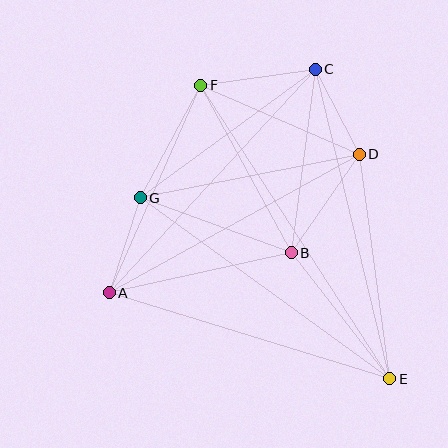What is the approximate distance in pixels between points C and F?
The distance between C and F is approximately 116 pixels.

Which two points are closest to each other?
Points C and D are closest to each other.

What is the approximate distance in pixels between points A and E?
The distance between A and E is approximately 293 pixels.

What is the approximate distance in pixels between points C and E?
The distance between C and E is approximately 318 pixels.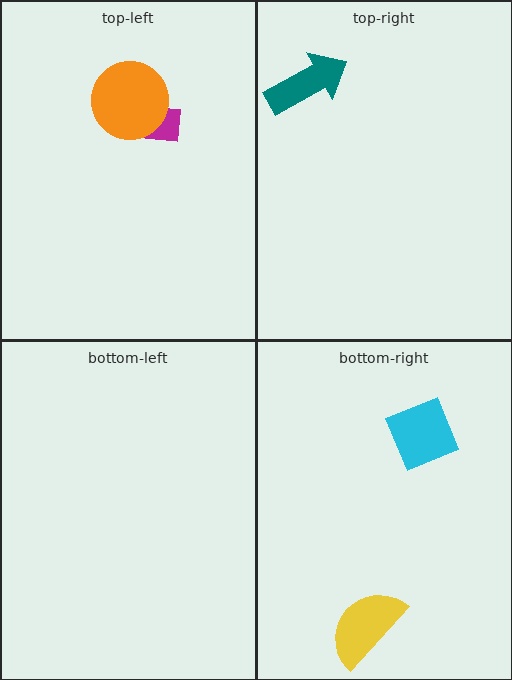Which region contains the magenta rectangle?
The top-left region.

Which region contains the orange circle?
The top-left region.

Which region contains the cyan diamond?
The bottom-right region.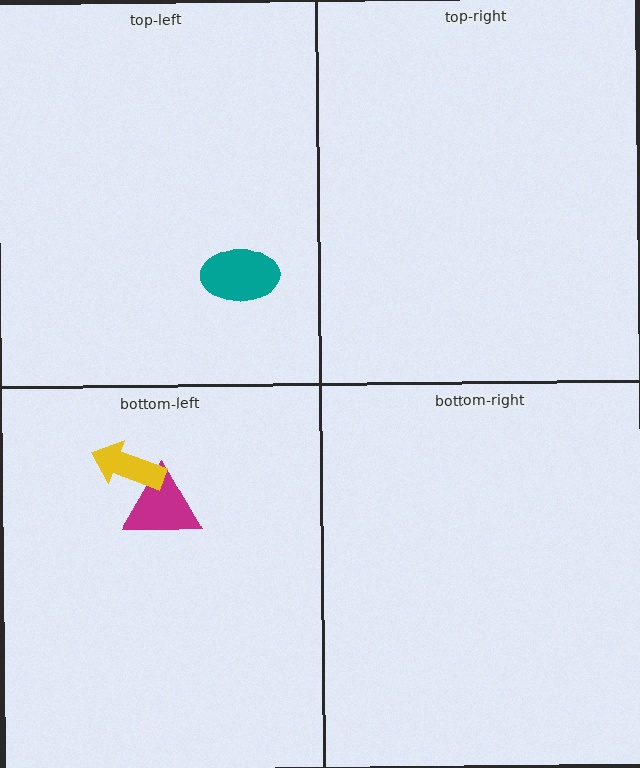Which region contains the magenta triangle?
The bottom-left region.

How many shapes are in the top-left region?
1.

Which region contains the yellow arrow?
The bottom-left region.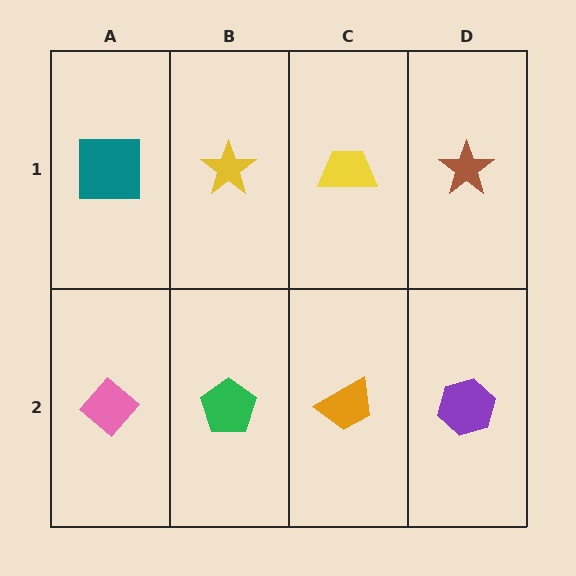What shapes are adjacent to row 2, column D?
A brown star (row 1, column D), an orange trapezoid (row 2, column C).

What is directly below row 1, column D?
A purple hexagon.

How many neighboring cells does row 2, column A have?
2.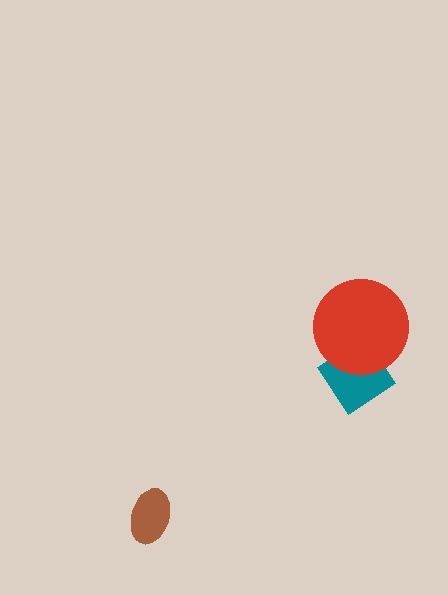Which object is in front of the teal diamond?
The red circle is in front of the teal diamond.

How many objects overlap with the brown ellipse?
0 objects overlap with the brown ellipse.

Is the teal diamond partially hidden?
Yes, it is partially covered by another shape.